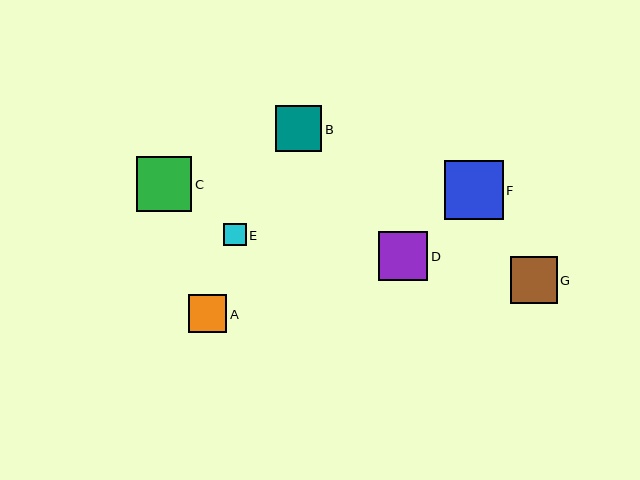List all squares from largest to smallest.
From largest to smallest: F, C, D, G, B, A, E.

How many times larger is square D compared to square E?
Square D is approximately 2.2 times the size of square E.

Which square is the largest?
Square F is the largest with a size of approximately 59 pixels.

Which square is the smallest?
Square E is the smallest with a size of approximately 23 pixels.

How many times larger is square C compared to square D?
Square C is approximately 1.1 times the size of square D.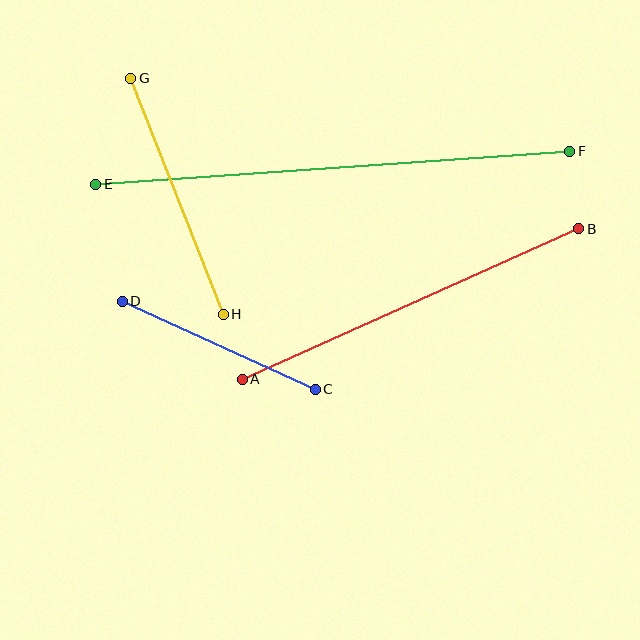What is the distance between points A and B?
The distance is approximately 369 pixels.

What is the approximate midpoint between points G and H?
The midpoint is at approximately (177, 196) pixels.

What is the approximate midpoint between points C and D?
The midpoint is at approximately (219, 345) pixels.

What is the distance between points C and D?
The distance is approximately 212 pixels.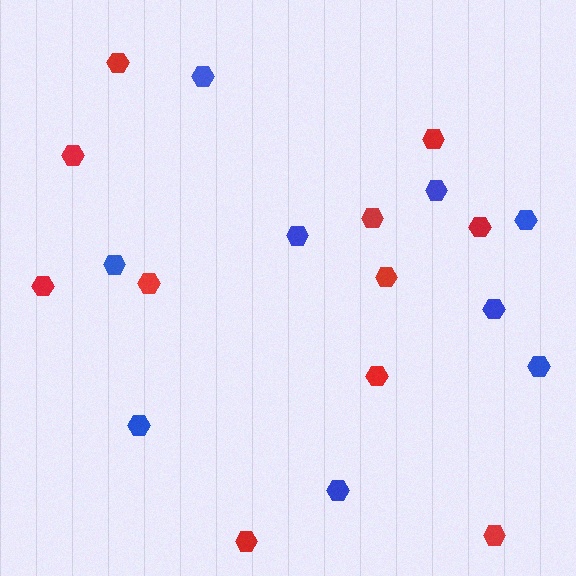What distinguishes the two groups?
There are 2 groups: one group of red hexagons (11) and one group of blue hexagons (9).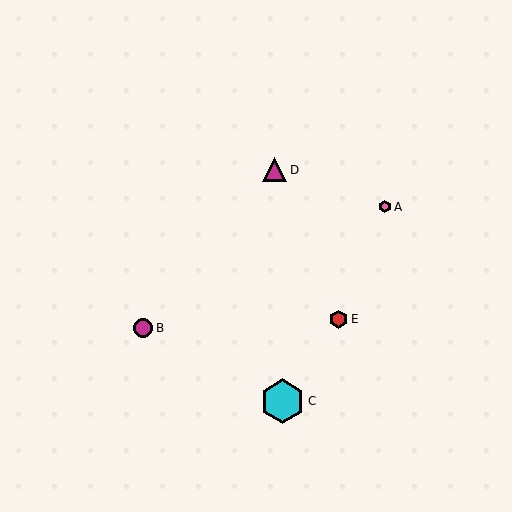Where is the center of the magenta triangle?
The center of the magenta triangle is at (275, 170).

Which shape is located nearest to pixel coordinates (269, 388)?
The cyan hexagon (labeled C) at (282, 401) is nearest to that location.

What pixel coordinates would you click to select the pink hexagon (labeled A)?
Click at (385, 207) to select the pink hexagon A.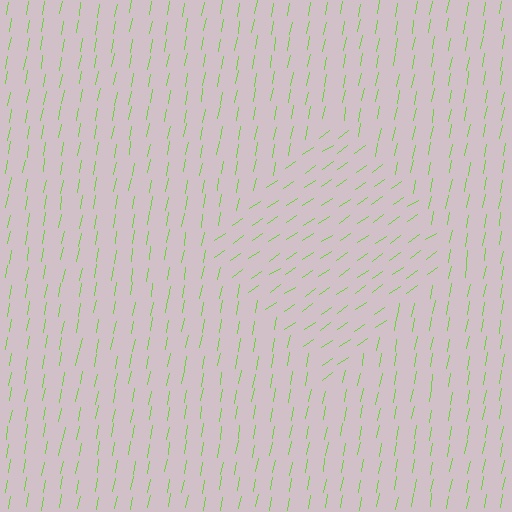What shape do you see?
I see a diamond.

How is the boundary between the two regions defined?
The boundary is defined purely by a change in line orientation (approximately 45 degrees difference). All lines are the same color and thickness.